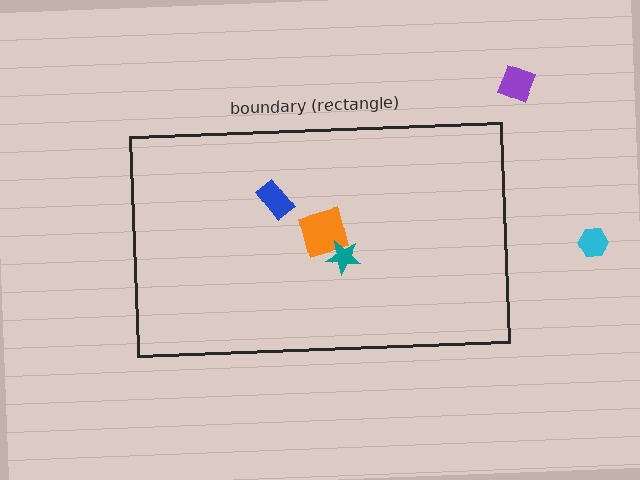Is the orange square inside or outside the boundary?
Inside.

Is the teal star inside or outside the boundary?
Inside.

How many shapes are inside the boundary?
3 inside, 2 outside.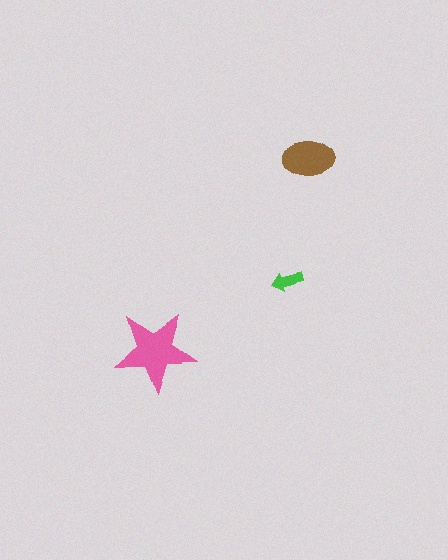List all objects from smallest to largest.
The green arrow, the brown ellipse, the pink star.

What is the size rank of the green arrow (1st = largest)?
3rd.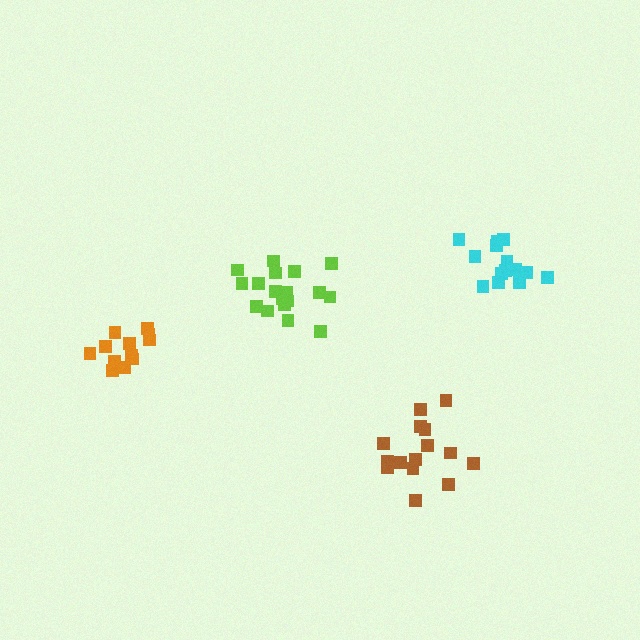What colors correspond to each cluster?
The clusters are colored: brown, cyan, orange, lime.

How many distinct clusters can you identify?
There are 4 distinct clusters.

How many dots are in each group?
Group 1: 15 dots, Group 2: 15 dots, Group 3: 12 dots, Group 4: 18 dots (60 total).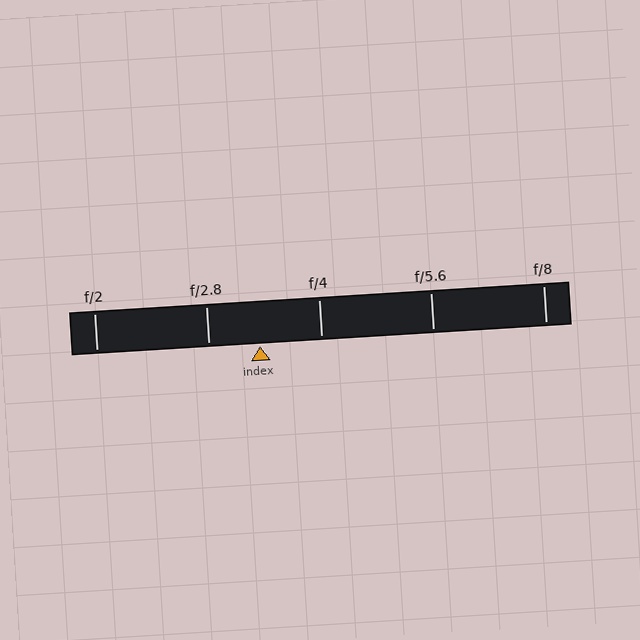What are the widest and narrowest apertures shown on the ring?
The widest aperture shown is f/2 and the narrowest is f/8.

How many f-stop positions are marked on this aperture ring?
There are 5 f-stop positions marked.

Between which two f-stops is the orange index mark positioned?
The index mark is between f/2.8 and f/4.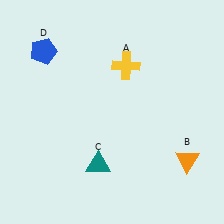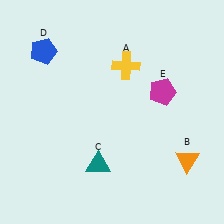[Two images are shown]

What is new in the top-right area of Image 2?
A magenta pentagon (E) was added in the top-right area of Image 2.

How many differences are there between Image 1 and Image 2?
There is 1 difference between the two images.